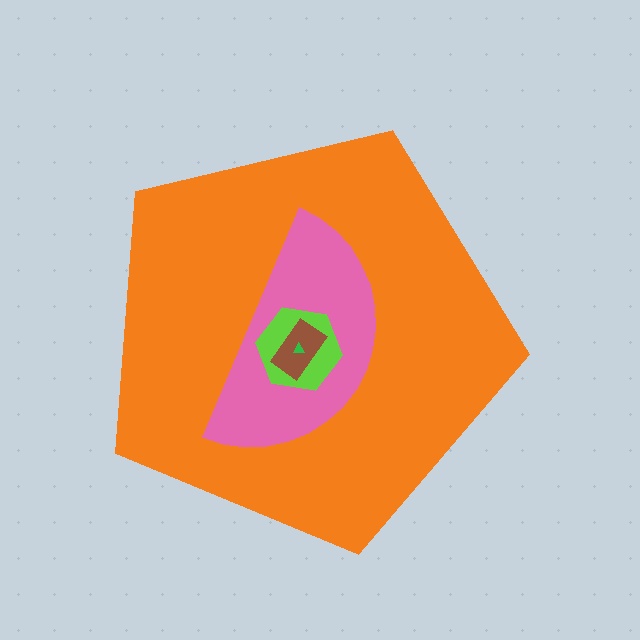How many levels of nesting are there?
5.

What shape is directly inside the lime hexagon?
The brown rectangle.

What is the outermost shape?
The orange pentagon.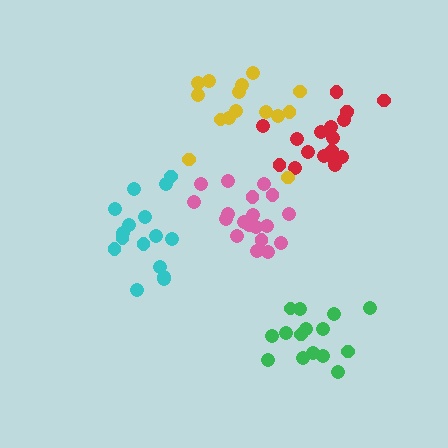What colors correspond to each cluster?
The clusters are colored: cyan, pink, red, green, yellow.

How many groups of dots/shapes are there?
There are 5 groups.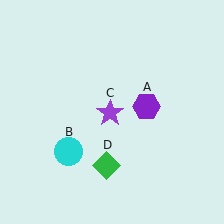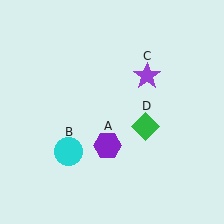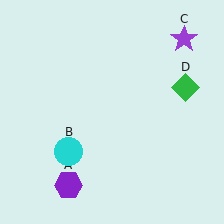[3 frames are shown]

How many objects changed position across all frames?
3 objects changed position: purple hexagon (object A), purple star (object C), green diamond (object D).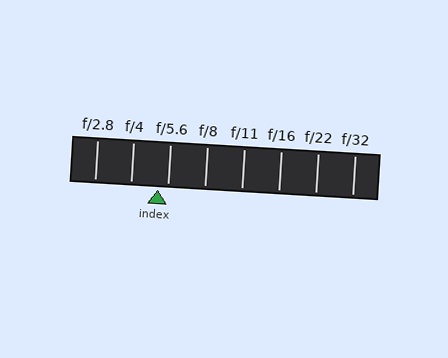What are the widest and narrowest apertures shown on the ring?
The widest aperture shown is f/2.8 and the narrowest is f/32.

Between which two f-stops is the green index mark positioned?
The index mark is between f/4 and f/5.6.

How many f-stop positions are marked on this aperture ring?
There are 8 f-stop positions marked.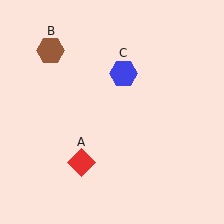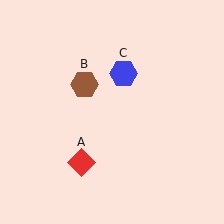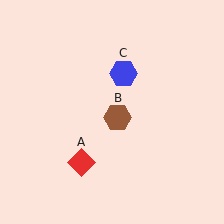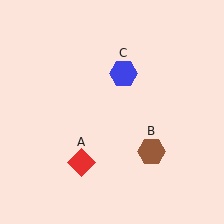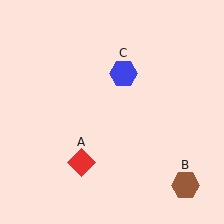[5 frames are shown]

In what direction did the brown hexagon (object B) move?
The brown hexagon (object B) moved down and to the right.